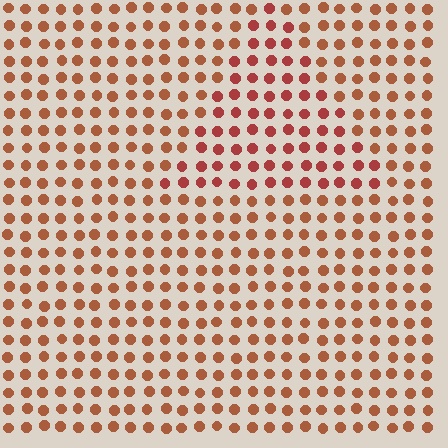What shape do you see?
I see a triangle.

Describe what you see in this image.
The image is filled with small brown elements in a uniform arrangement. A triangle-shaped region is visible where the elements are tinted to a slightly different hue, forming a subtle color boundary.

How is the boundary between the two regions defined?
The boundary is defined purely by a slight shift in hue (about 20 degrees). Spacing, size, and orientation are identical on both sides.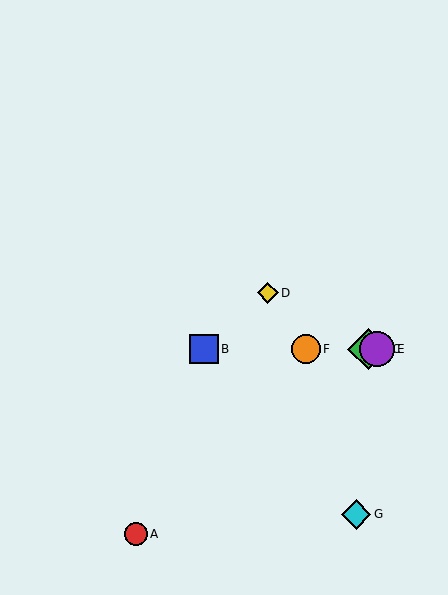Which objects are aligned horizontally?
Objects B, C, E, F are aligned horizontally.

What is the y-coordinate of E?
Object E is at y≈349.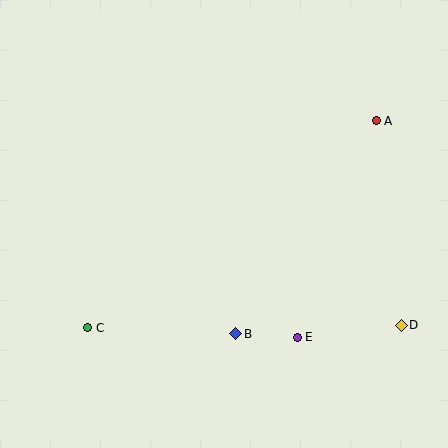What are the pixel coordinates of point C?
Point C is at (88, 328).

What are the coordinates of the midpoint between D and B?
The midpoint between D and B is at (318, 330).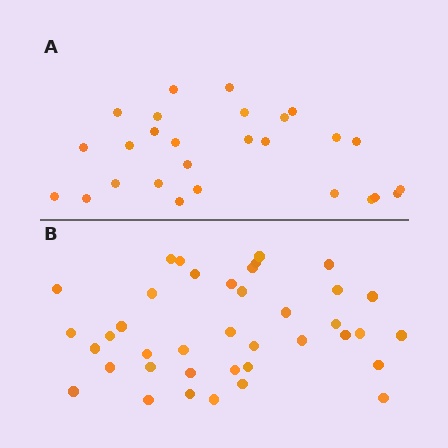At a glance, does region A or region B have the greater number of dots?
Region B (the bottom region) has more dots.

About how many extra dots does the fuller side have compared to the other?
Region B has roughly 12 or so more dots than region A.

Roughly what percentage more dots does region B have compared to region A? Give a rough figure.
About 45% more.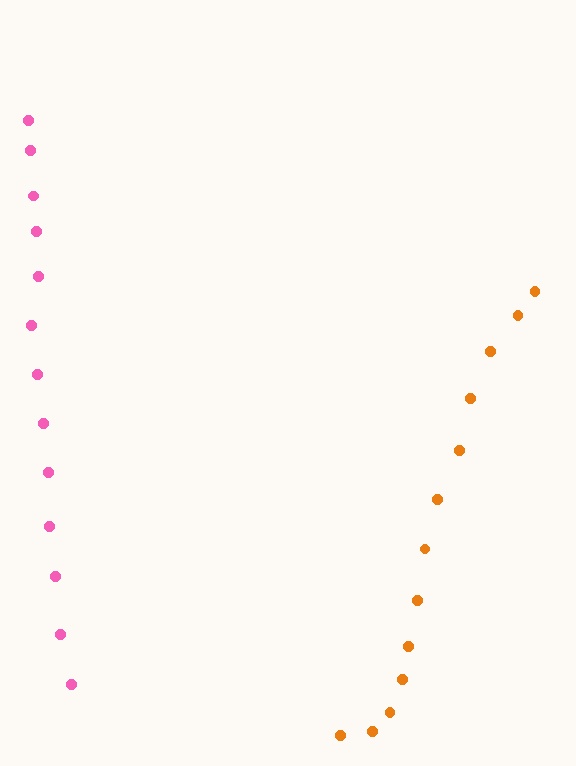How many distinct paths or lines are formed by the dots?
There are 2 distinct paths.